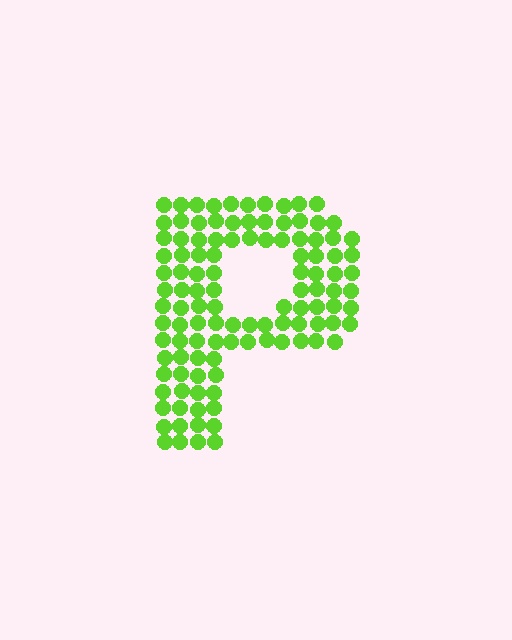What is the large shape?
The large shape is the letter P.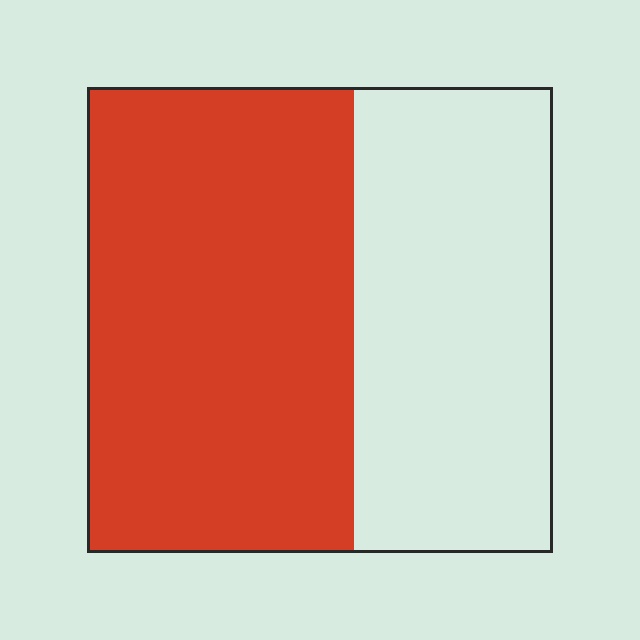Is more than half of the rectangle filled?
Yes.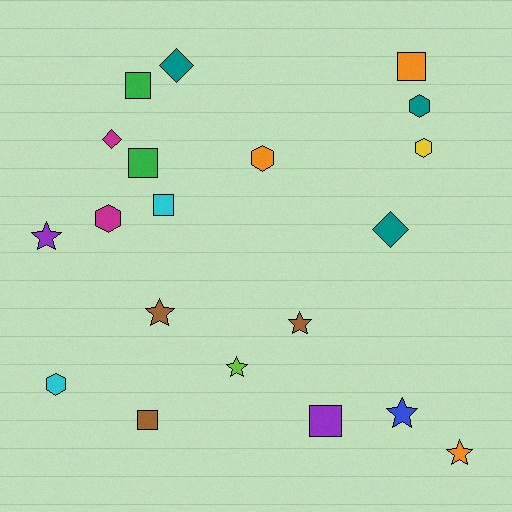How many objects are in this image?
There are 20 objects.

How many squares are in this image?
There are 6 squares.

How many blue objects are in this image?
There is 1 blue object.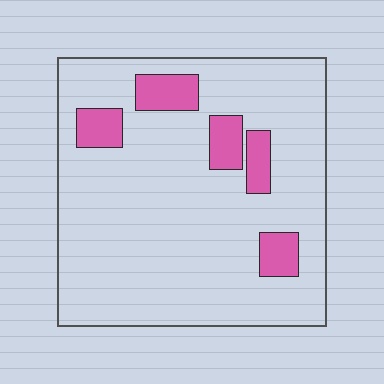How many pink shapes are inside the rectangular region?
5.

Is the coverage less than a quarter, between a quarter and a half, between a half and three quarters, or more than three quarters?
Less than a quarter.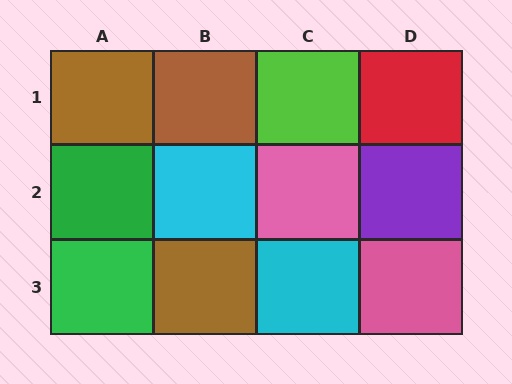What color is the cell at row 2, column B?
Cyan.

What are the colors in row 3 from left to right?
Green, brown, cyan, pink.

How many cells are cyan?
2 cells are cyan.